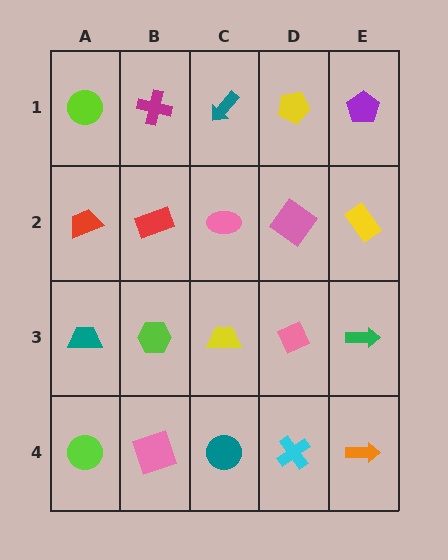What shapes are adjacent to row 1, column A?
A red trapezoid (row 2, column A), a magenta cross (row 1, column B).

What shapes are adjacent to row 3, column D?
A pink diamond (row 2, column D), a cyan cross (row 4, column D), a yellow trapezoid (row 3, column C), a green arrow (row 3, column E).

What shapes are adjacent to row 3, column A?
A red trapezoid (row 2, column A), a lime circle (row 4, column A), a lime hexagon (row 3, column B).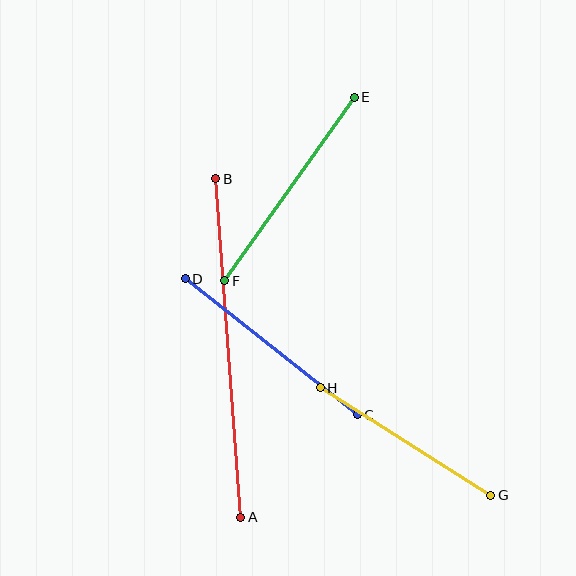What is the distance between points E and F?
The distance is approximately 225 pixels.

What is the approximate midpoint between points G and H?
The midpoint is at approximately (405, 441) pixels.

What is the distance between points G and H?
The distance is approximately 202 pixels.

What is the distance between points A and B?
The distance is approximately 339 pixels.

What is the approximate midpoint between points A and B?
The midpoint is at approximately (228, 348) pixels.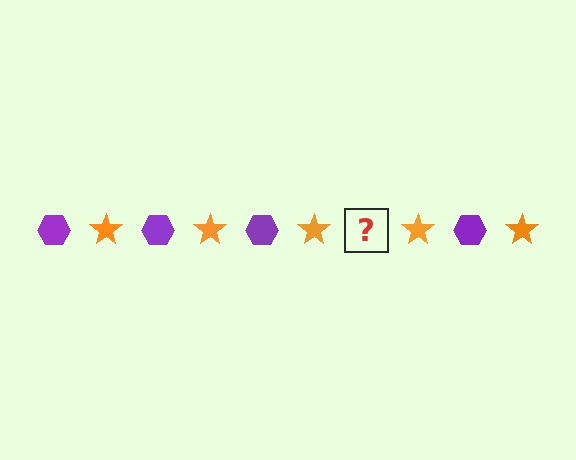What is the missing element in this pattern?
The missing element is a purple hexagon.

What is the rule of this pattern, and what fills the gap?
The rule is that the pattern alternates between purple hexagon and orange star. The gap should be filled with a purple hexagon.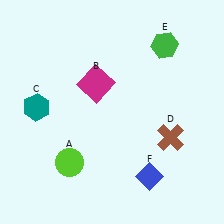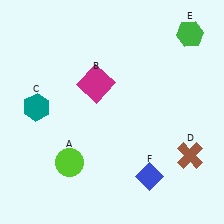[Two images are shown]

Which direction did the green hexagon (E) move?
The green hexagon (E) moved right.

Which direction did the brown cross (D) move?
The brown cross (D) moved right.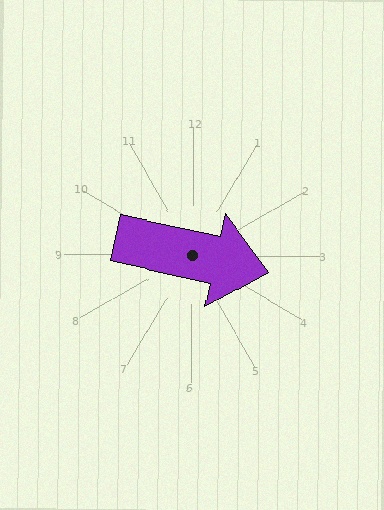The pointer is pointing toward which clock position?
Roughly 3 o'clock.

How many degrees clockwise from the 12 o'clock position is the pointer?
Approximately 102 degrees.